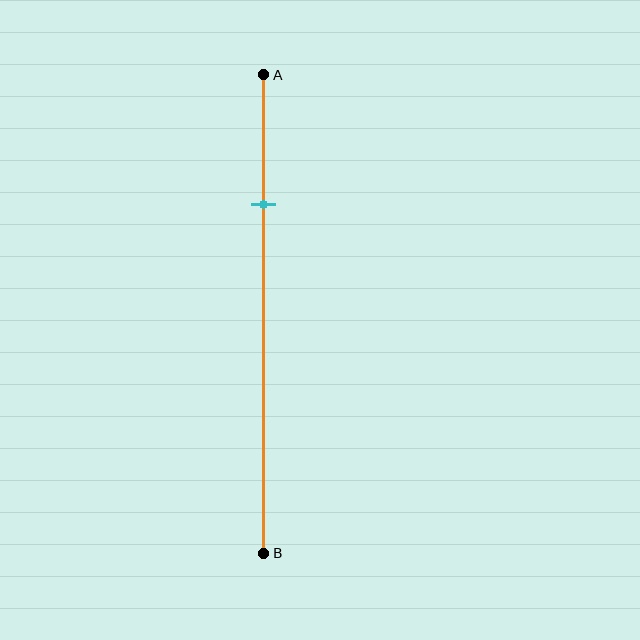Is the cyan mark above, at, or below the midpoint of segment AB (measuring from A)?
The cyan mark is above the midpoint of segment AB.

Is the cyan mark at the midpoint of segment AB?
No, the mark is at about 25% from A, not at the 50% midpoint.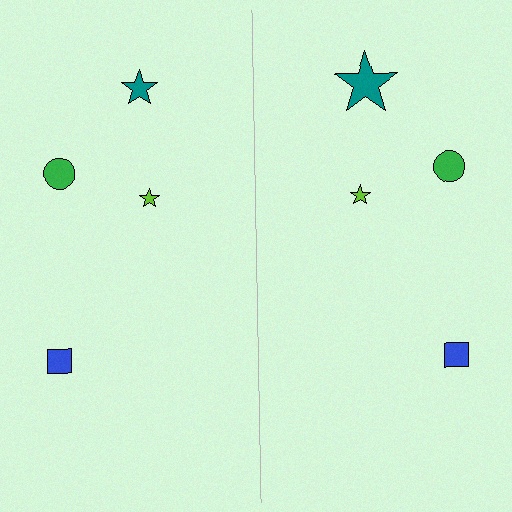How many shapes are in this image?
There are 8 shapes in this image.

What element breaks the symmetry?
The teal star on the right side has a different size than its mirror counterpart.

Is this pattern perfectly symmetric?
No, the pattern is not perfectly symmetric. The teal star on the right side has a different size than its mirror counterpart.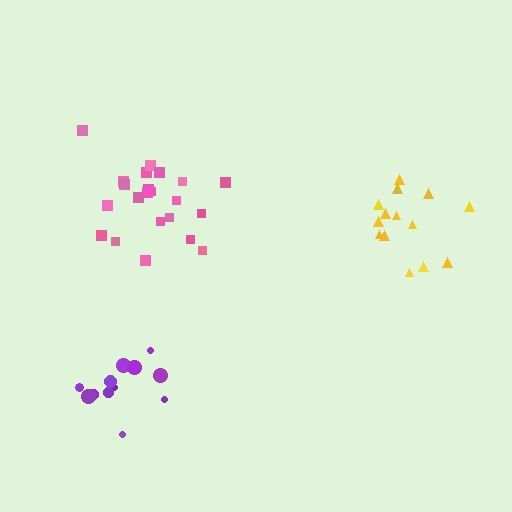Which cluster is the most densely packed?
Pink.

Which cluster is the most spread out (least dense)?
Yellow.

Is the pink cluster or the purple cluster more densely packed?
Pink.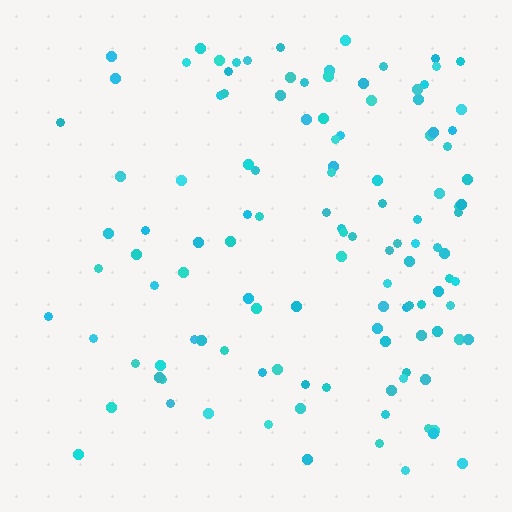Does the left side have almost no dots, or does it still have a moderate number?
Still a moderate number, just noticeably fewer than the right.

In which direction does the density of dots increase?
From left to right, with the right side densest.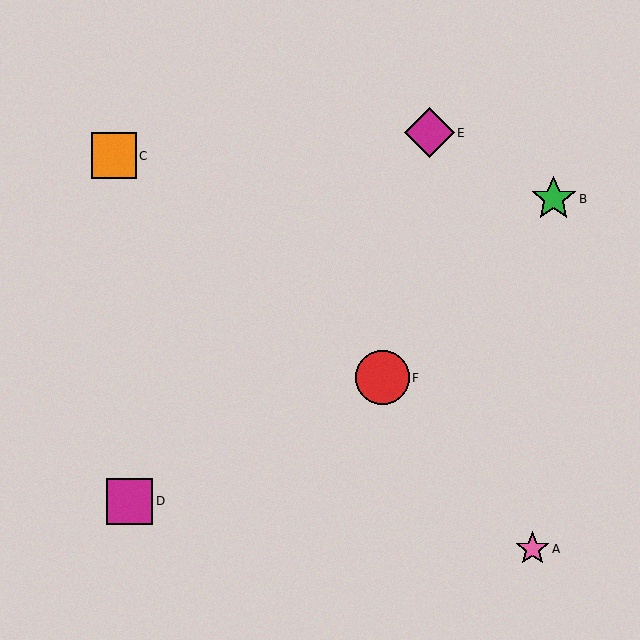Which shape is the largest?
The red circle (labeled F) is the largest.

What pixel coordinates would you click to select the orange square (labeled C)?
Click at (114, 156) to select the orange square C.